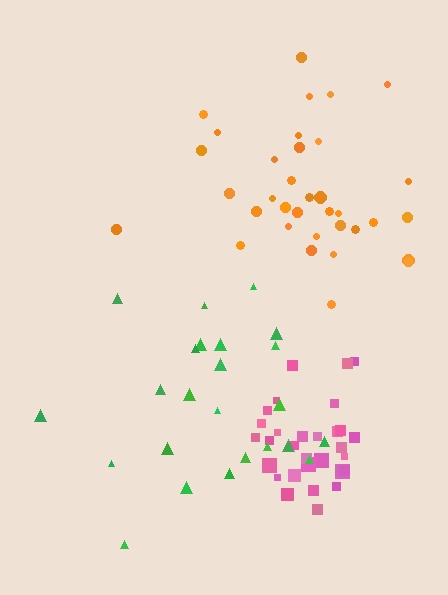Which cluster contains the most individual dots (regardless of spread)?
Orange (35).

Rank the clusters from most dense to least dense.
pink, orange, green.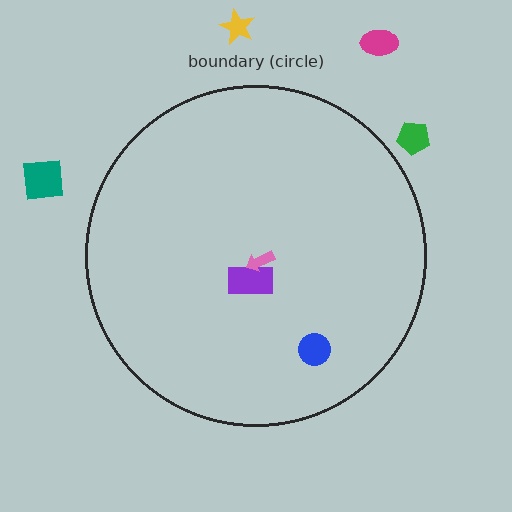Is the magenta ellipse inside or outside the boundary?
Outside.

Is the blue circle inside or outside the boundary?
Inside.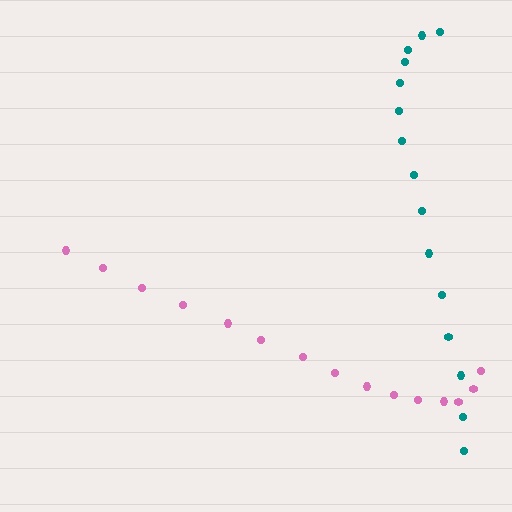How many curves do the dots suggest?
There are 2 distinct paths.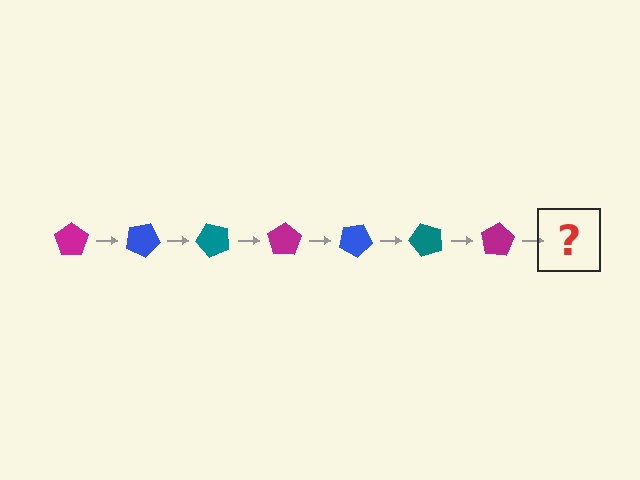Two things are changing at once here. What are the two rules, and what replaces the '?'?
The two rules are that it rotates 25 degrees each step and the color cycles through magenta, blue, and teal. The '?' should be a blue pentagon, rotated 175 degrees from the start.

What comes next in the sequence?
The next element should be a blue pentagon, rotated 175 degrees from the start.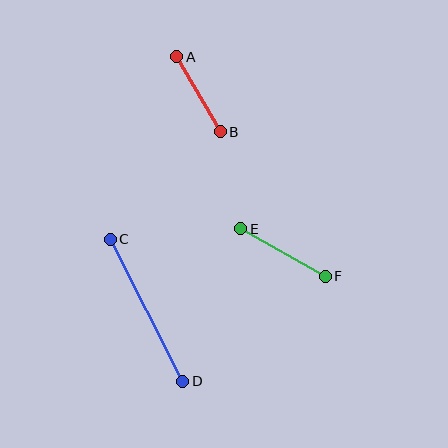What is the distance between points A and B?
The distance is approximately 87 pixels.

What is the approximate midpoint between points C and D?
The midpoint is at approximately (147, 310) pixels.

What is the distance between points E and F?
The distance is approximately 97 pixels.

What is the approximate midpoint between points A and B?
The midpoint is at approximately (199, 94) pixels.